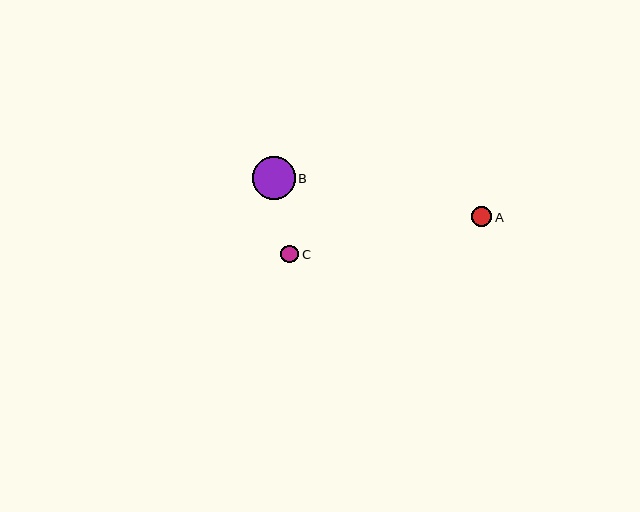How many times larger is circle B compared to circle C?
Circle B is approximately 2.4 times the size of circle C.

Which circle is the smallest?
Circle C is the smallest with a size of approximately 18 pixels.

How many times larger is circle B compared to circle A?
Circle B is approximately 2.1 times the size of circle A.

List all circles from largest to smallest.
From largest to smallest: B, A, C.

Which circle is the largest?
Circle B is the largest with a size of approximately 43 pixels.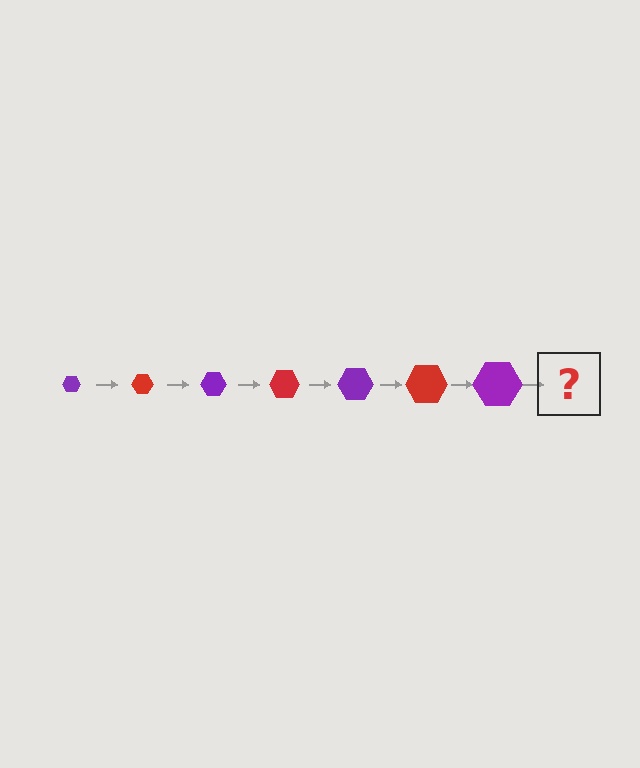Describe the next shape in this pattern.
It should be a red hexagon, larger than the previous one.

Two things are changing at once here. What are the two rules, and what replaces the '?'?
The two rules are that the hexagon grows larger each step and the color cycles through purple and red. The '?' should be a red hexagon, larger than the previous one.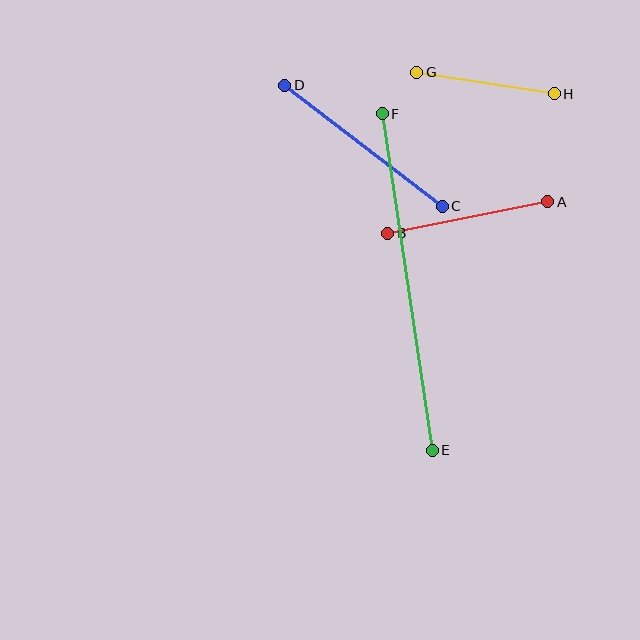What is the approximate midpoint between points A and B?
The midpoint is at approximately (468, 218) pixels.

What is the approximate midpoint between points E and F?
The midpoint is at approximately (407, 282) pixels.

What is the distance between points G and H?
The distance is approximately 140 pixels.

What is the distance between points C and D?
The distance is approximately 199 pixels.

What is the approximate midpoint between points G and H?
The midpoint is at approximately (485, 83) pixels.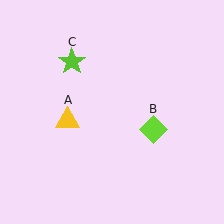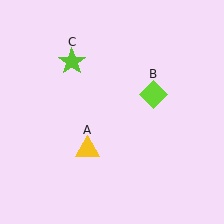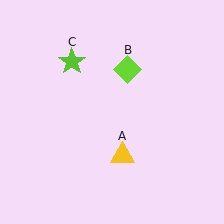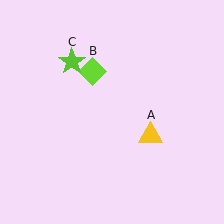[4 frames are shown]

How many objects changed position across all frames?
2 objects changed position: yellow triangle (object A), lime diamond (object B).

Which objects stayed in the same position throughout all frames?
Lime star (object C) remained stationary.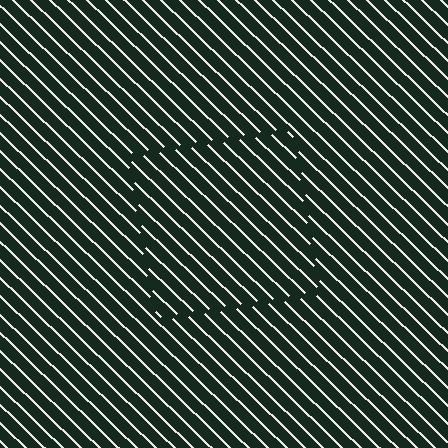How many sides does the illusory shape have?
4 sides — the line-ends trace a square.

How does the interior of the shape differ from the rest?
The interior of the shape contains the same grating, shifted by half a period — the contour is defined by the phase discontinuity where line-ends from the inner and outer gratings abut.